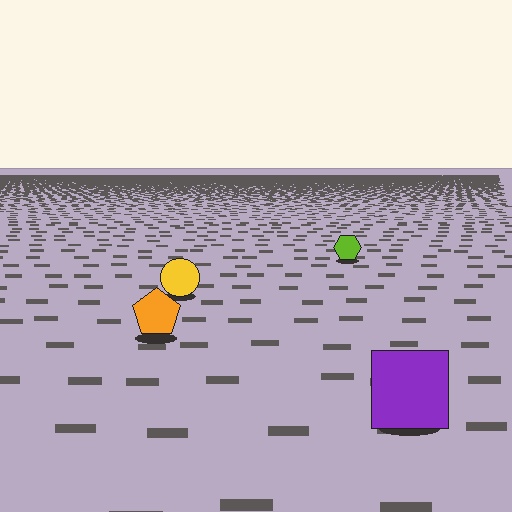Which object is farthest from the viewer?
The lime hexagon is farthest from the viewer. It appears smaller and the ground texture around it is denser.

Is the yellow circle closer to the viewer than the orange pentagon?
No. The orange pentagon is closer — you can tell from the texture gradient: the ground texture is coarser near it.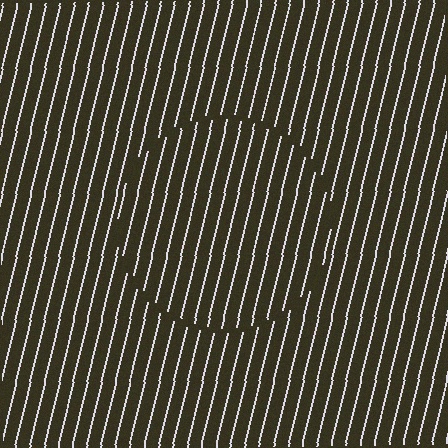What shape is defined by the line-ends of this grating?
An illusory circle. The interior of the shape contains the same grating, shifted by half a period — the contour is defined by the phase discontinuity where line-ends from the inner and outer gratings abut.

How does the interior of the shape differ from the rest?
The interior of the shape contains the same grating, shifted by half a period — the contour is defined by the phase discontinuity where line-ends from the inner and outer gratings abut.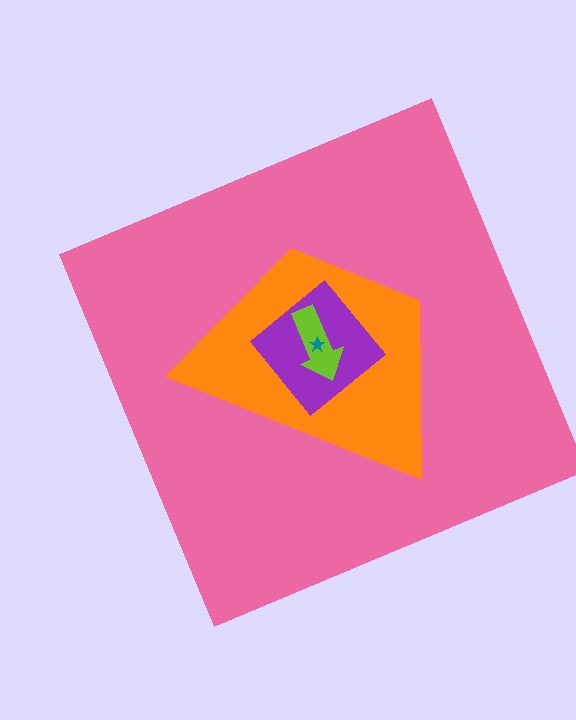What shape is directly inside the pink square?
The orange trapezoid.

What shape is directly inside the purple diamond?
The lime arrow.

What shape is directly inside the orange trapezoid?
The purple diamond.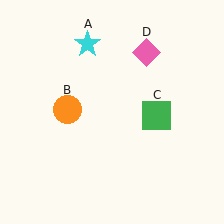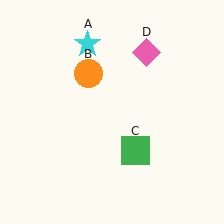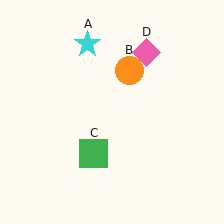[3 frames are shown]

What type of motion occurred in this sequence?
The orange circle (object B), green square (object C) rotated clockwise around the center of the scene.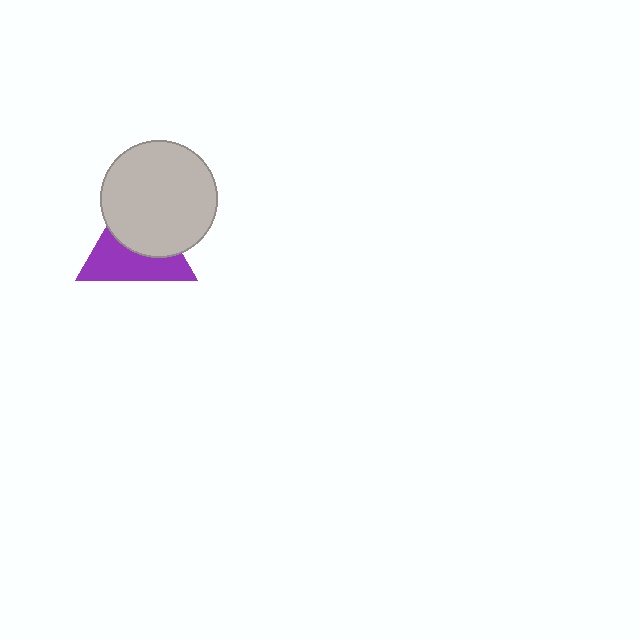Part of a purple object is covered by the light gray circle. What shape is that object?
It is a triangle.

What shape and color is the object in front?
The object in front is a light gray circle.